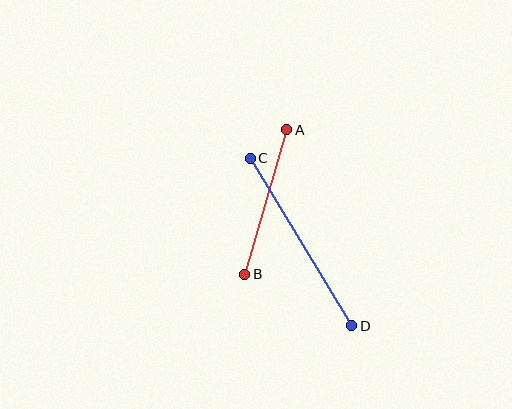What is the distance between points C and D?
The distance is approximately 196 pixels.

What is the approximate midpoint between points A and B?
The midpoint is at approximately (266, 202) pixels.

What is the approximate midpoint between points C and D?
The midpoint is at approximately (301, 242) pixels.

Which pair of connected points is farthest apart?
Points C and D are farthest apart.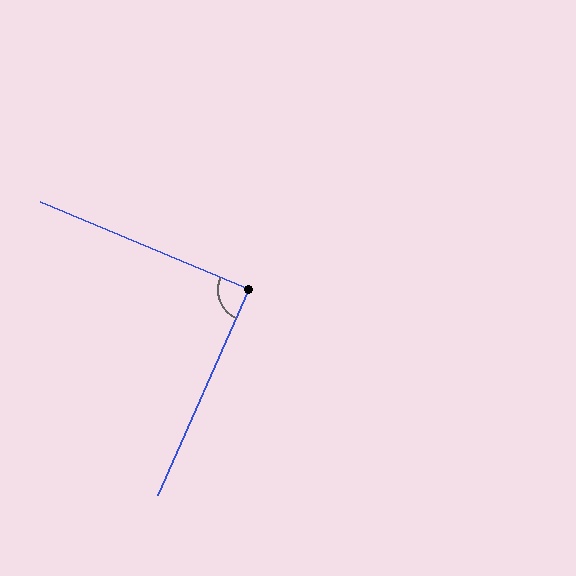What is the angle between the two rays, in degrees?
Approximately 89 degrees.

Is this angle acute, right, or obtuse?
It is approximately a right angle.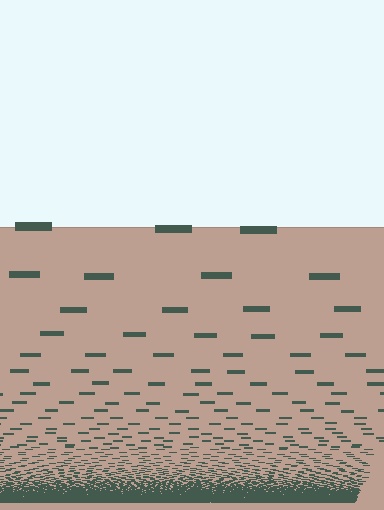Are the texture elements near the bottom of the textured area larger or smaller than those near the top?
Smaller. The gradient is inverted — elements near the bottom are smaller and denser.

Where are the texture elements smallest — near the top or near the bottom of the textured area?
Near the bottom.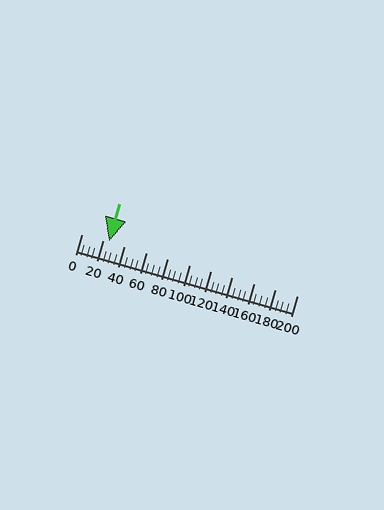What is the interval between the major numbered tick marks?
The major tick marks are spaced 20 units apart.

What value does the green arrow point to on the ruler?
The green arrow points to approximately 25.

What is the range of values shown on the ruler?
The ruler shows values from 0 to 200.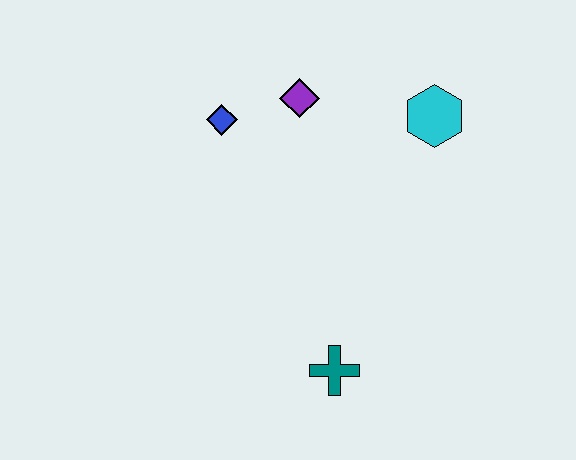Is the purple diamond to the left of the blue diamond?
No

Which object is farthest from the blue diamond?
The teal cross is farthest from the blue diamond.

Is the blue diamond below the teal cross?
No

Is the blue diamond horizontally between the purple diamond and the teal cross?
No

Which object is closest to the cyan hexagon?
The purple diamond is closest to the cyan hexagon.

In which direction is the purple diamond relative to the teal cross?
The purple diamond is above the teal cross.